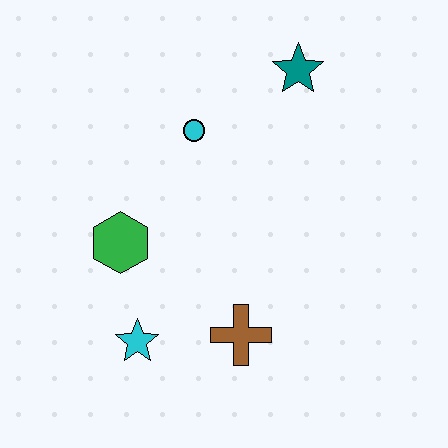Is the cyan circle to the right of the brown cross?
No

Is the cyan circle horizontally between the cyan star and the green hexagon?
No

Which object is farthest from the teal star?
The cyan star is farthest from the teal star.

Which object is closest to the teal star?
The cyan circle is closest to the teal star.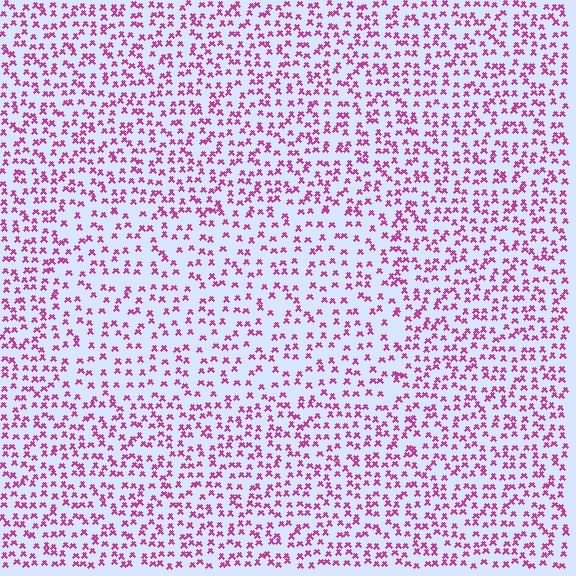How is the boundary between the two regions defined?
The boundary is defined by a change in element density (approximately 1.5x ratio). All elements are the same color, size, and shape.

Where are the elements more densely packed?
The elements are more densely packed outside the rectangle boundary.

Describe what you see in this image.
The image contains small magenta elements arranged at two different densities. A rectangle-shaped region is visible where the elements are less densely packed than the surrounding area.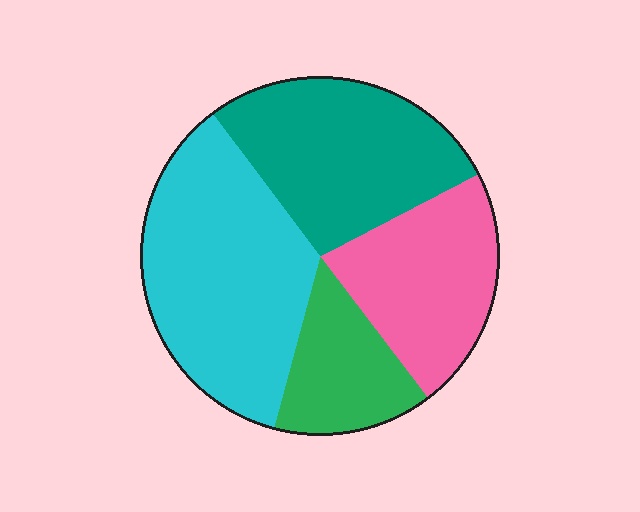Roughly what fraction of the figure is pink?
Pink takes up between a sixth and a third of the figure.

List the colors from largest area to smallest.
From largest to smallest: cyan, teal, pink, green.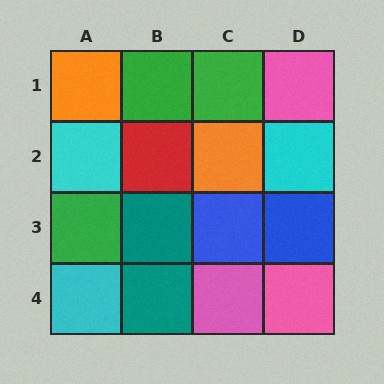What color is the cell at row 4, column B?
Teal.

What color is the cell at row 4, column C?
Pink.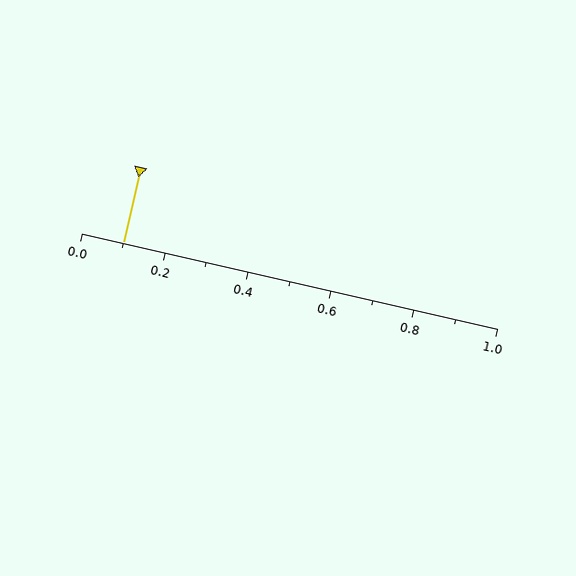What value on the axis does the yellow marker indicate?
The marker indicates approximately 0.1.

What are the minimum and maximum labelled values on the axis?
The axis runs from 0.0 to 1.0.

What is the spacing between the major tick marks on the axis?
The major ticks are spaced 0.2 apart.